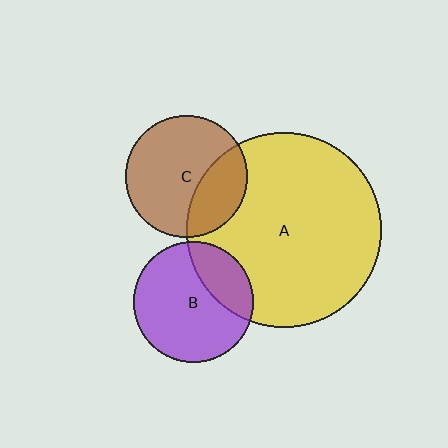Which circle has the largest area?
Circle A (yellow).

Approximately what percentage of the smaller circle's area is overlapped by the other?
Approximately 30%.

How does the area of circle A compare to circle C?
Approximately 2.6 times.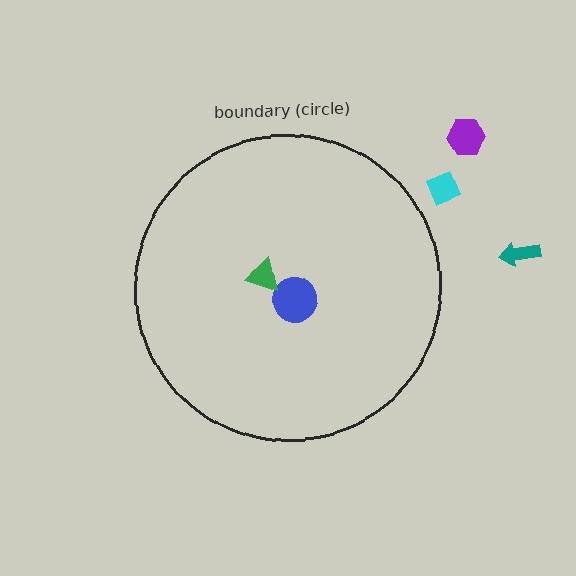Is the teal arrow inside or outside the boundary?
Outside.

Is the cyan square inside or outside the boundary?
Outside.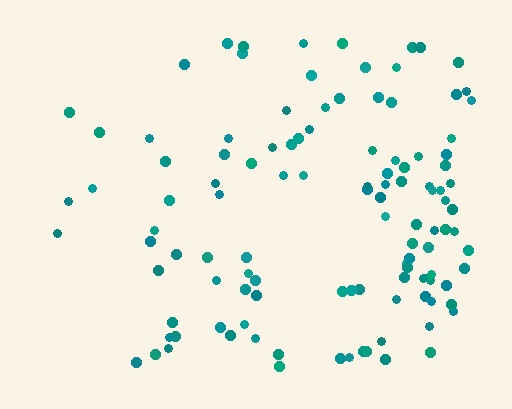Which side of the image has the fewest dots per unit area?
The left.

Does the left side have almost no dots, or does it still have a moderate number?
Still a moderate number, just noticeably fewer than the right.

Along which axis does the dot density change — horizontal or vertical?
Horizontal.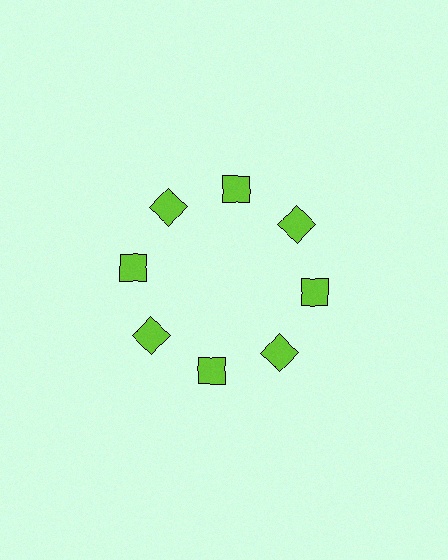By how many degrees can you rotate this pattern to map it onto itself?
The pattern maps onto itself every 45 degrees of rotation.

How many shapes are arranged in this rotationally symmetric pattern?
There are 8 shapes, arranged in 8 groups of 1.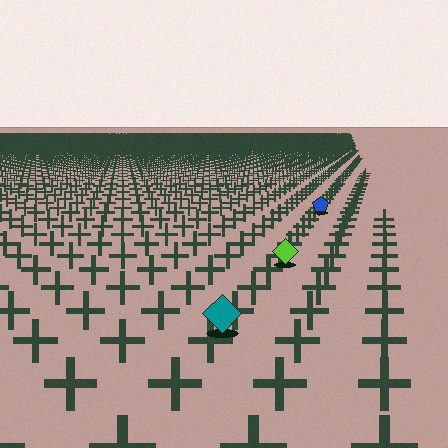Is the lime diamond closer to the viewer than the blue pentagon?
Yes. The lime diamond is closer — you can tell from the texture gradient: the ground texture is coarser near it.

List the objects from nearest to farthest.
From nearest to farthest: the teal diamond, the lime diamond, the blue pentagon.